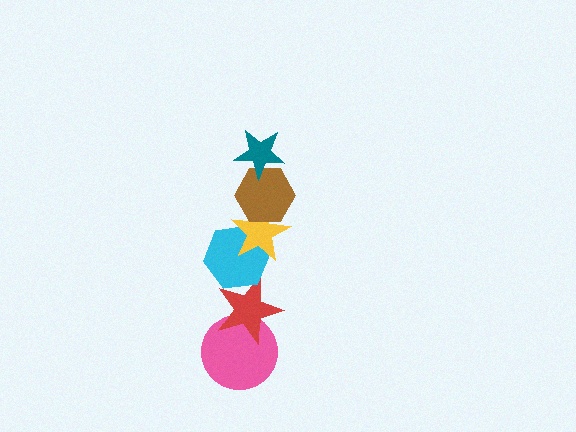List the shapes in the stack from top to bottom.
From top to bottom: the teal star, the brown hexagon, the yellow star, the cyan hexagon, the red star, the pink circle.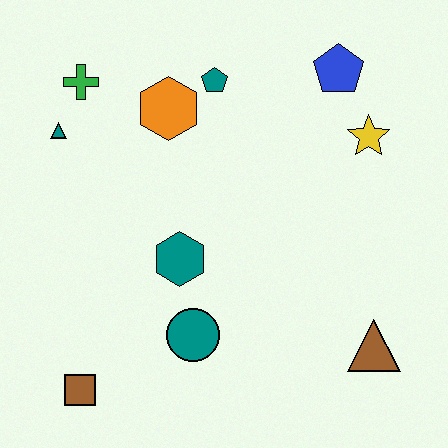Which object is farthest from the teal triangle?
The brown triangle is farthest from the teal triangle.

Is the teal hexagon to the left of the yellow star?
Yes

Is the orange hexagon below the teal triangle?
No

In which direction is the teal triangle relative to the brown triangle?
The teal triangle is to the left of the brown triangle.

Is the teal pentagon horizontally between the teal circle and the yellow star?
Yes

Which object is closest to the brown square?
The teal circle is closest to the brown square.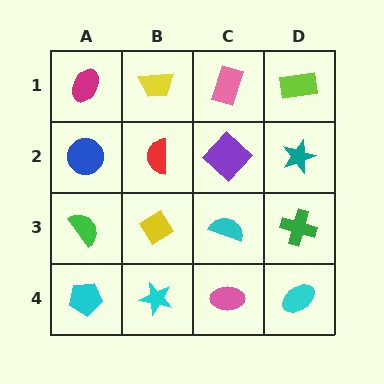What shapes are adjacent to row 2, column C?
A pink rectangle (row 1, column C), a cyan semicircle (row 3, column C), a red semicircle (row 2, column B), a teal star (row 2, column D).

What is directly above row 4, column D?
A green cross.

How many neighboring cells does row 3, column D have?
3.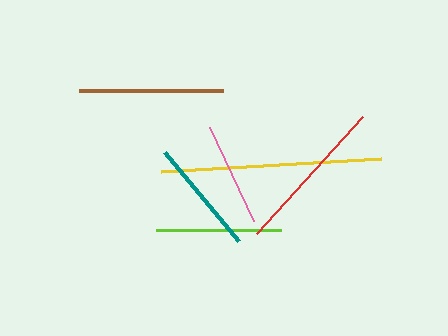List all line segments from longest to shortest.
From longest to shortest: yellow, red, brown, lime, teal, pink.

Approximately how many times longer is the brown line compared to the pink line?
The brown line is approximately 1.4 times the length of the pink line.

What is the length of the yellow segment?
The yellow segment is approximately 221 pixels long.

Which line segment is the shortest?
The pink line is the shortest at approximately 103 pixels.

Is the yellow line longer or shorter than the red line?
The yellow line is longer than the red line.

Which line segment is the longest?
The yellow line is the longest at approximately 221 pixels.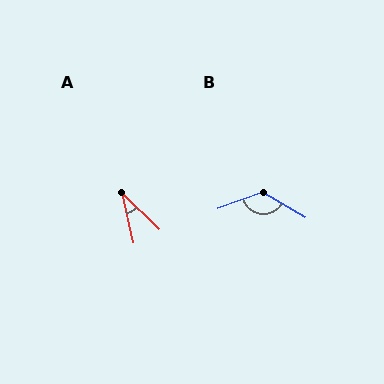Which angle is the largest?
B, at approximately 129 degrees.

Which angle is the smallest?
A, at approximately 32 degrees.